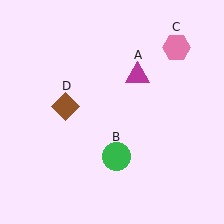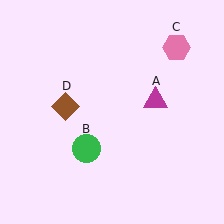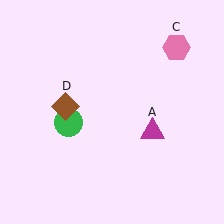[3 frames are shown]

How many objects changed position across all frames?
2 objects changed position: magenta triangle (object A), green circle (object B).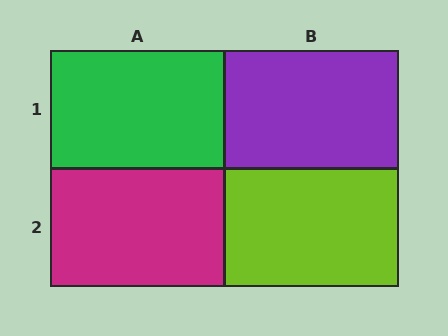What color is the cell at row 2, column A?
Magenta.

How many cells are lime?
1 cell is lime.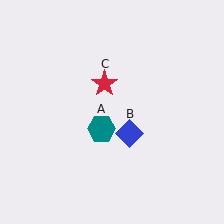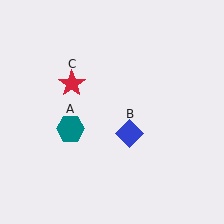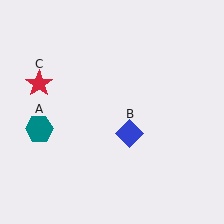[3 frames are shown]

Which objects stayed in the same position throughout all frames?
Blue diamond (object B) remained stationary.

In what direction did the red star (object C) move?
The red star (object C) moved left.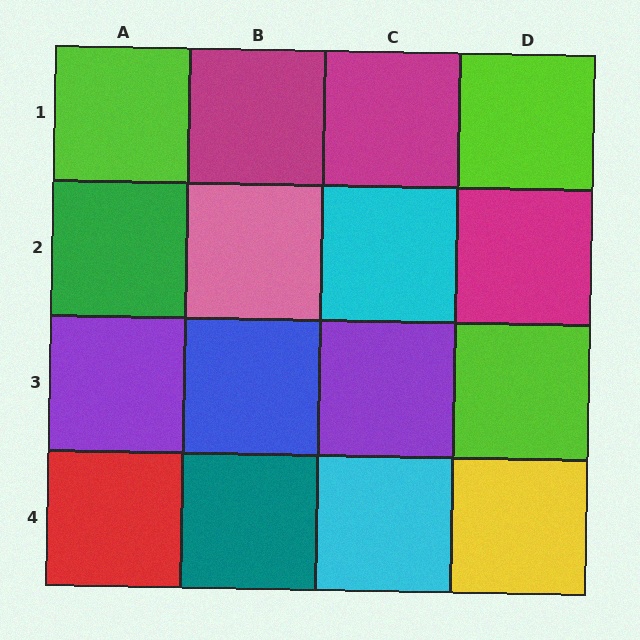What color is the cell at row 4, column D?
Yellow.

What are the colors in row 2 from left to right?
Green, pink, cyan, magenta.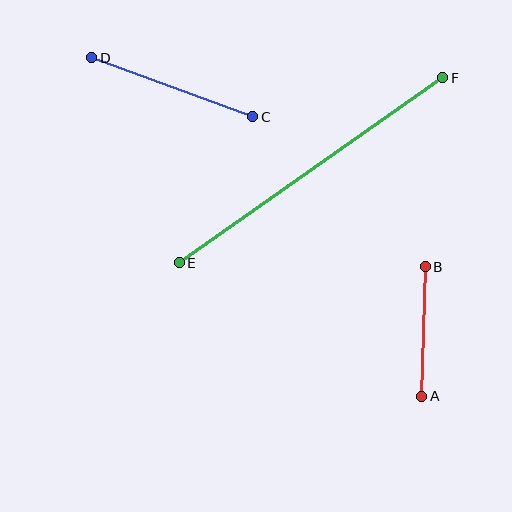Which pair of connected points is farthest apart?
Points E and F are farthest apart.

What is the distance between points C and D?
The distance is approximately 171 pixels.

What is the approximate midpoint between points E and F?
The midpoint is at approximately (311, 170) pixels.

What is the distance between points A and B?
The distance is approximately 129 pixels.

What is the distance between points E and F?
The distance is approximately 322 pixels.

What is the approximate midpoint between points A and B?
The midpoint is at approximately (424, 331) pixels.